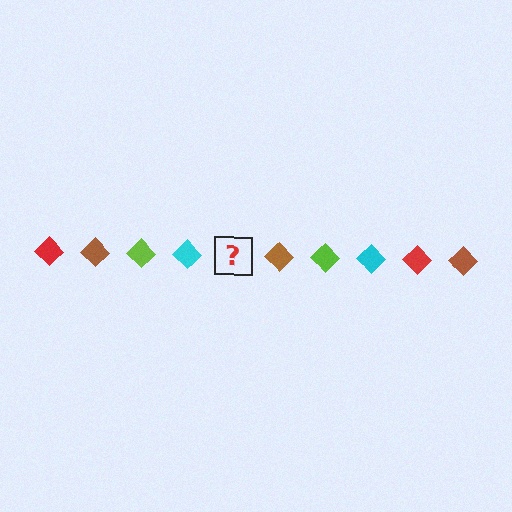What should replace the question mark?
The question mark should be replaced with a red diamond.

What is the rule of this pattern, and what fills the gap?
The rule is that the pattern cycles through red, brown, lime, cyan diamonds. The gap should be filled with a red diamond.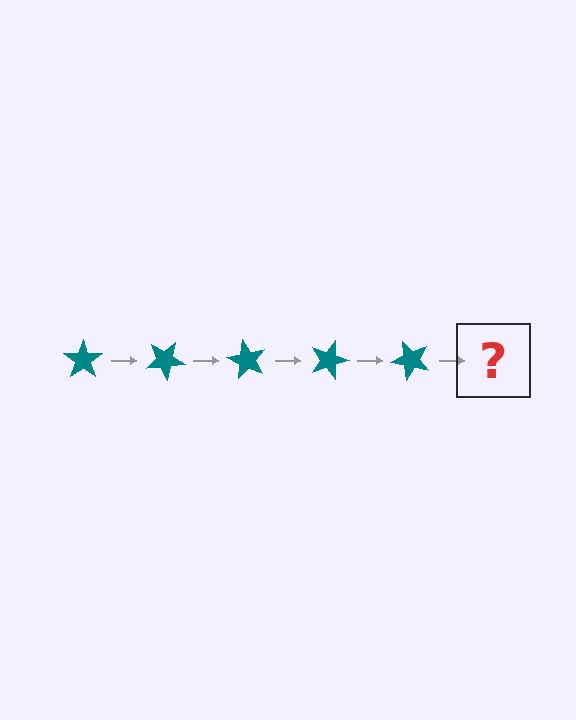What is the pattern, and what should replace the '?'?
The pattern is that the star rotates 30 degrees each step. The '?' should be a teal star rotated 150 degrees.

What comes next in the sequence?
The next element should be a teal star rotated 150 degrees.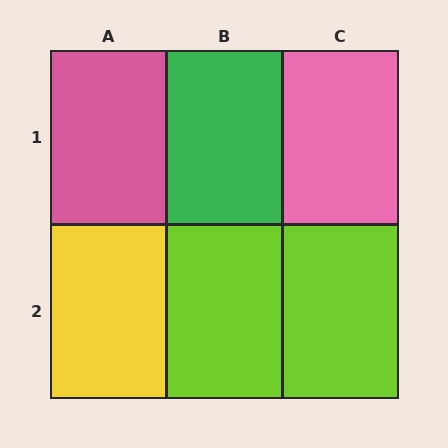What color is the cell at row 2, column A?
Yellow.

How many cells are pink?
2 cells are pink.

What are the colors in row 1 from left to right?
Pink, green, pink.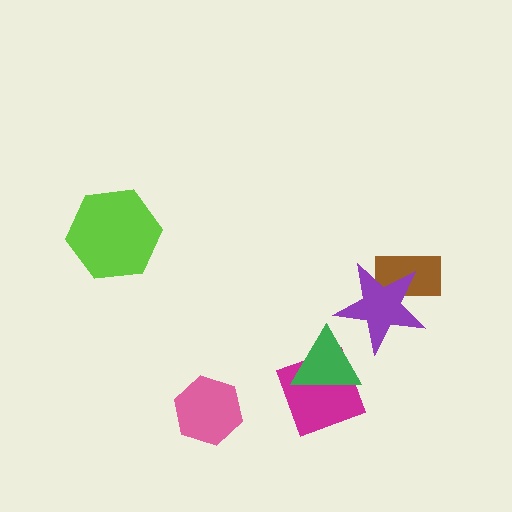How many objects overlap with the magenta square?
1 object overlaps with the magenta square.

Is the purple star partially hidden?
Yes, it is partially covered by another shape.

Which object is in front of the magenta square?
The green triangle is in front of the magenta square.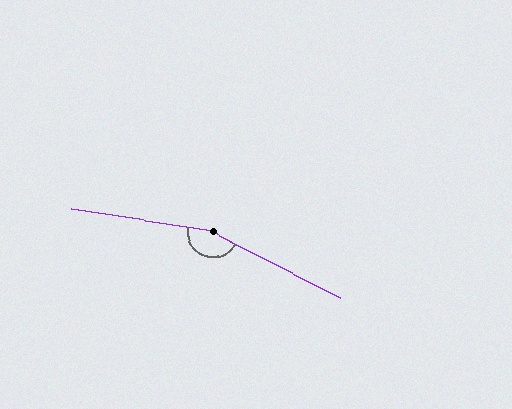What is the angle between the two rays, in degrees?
Approximately 162 degrees.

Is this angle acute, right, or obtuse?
It is obtuse.